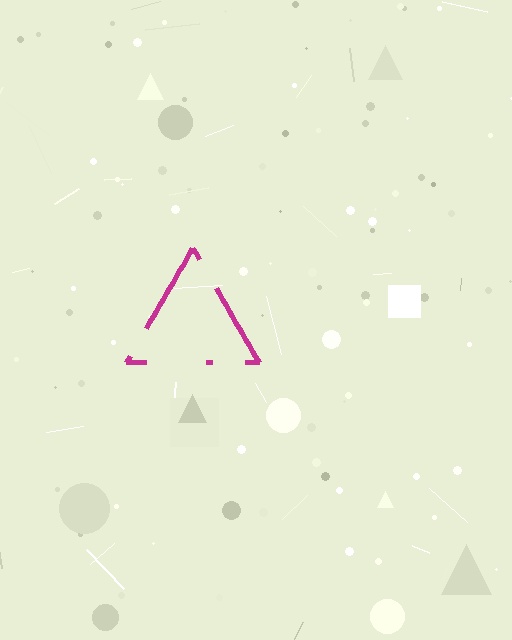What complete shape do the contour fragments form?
The contour fragments form a triangle.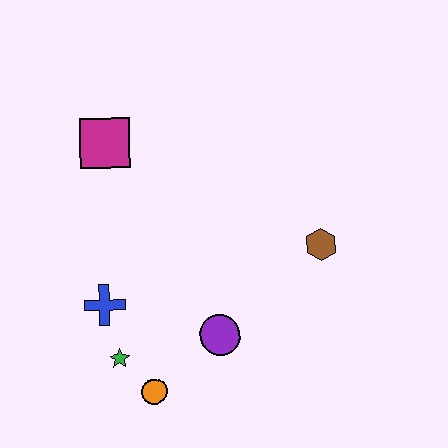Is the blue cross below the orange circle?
No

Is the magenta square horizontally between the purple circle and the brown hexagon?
No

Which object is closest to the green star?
The orange circle is closest to the green star.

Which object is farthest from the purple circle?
The magenta square is farthest from the purple circle.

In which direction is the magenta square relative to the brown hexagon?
The magenta square is to the left of the brown hexagon.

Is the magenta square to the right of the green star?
No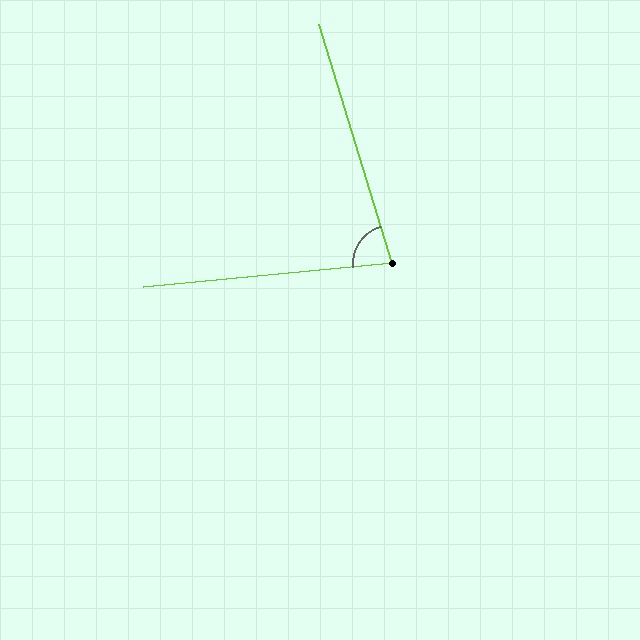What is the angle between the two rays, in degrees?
Approximately 79 degrees.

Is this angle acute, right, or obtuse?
It is acute.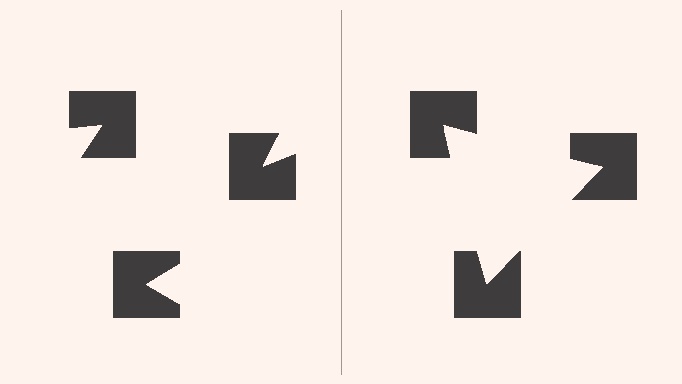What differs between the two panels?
The notched squares are positioned identically on both sides; only the wedge orientations differ. On the right they align to a triangle; on the left they are misaligned.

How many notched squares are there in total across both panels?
6 — 3 on each side.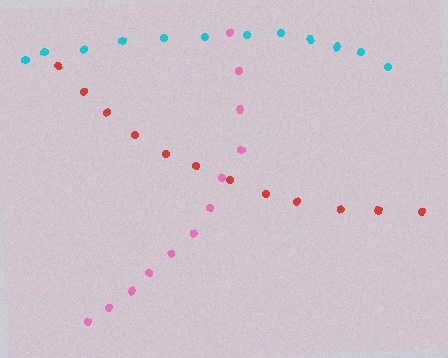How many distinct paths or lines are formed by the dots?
There are 3 distinct paths.